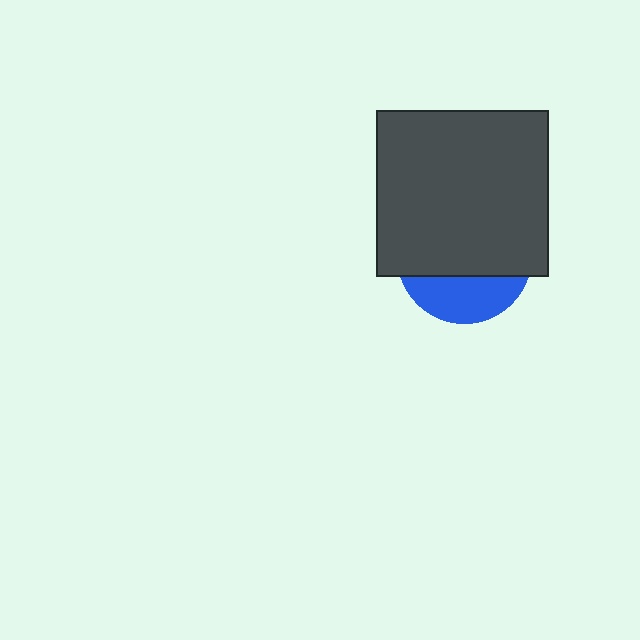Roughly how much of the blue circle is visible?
A small part of it is visible (roughly 30%).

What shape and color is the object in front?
The object in front is a dark gray rectangle.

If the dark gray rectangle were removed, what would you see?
You would see the complete blue circle.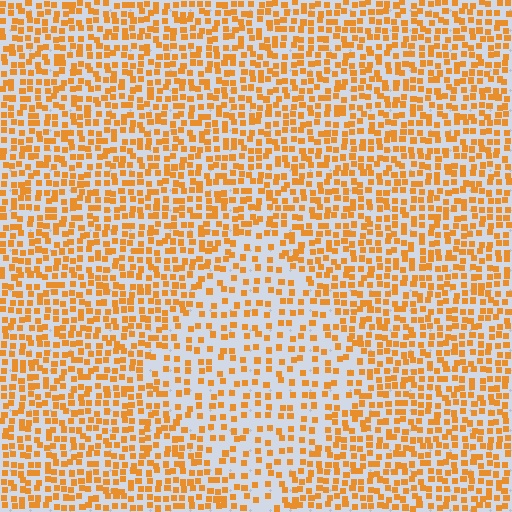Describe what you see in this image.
The image contains small orange elements arranged at two different densities. A diamond-shaped region is visible where the elements are less densely packed than the surrounding area.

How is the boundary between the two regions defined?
The boundary is defined by a change in element density (approximately 1.8x ratio). All elements are the same color, size, and shape.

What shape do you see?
I see a diamond.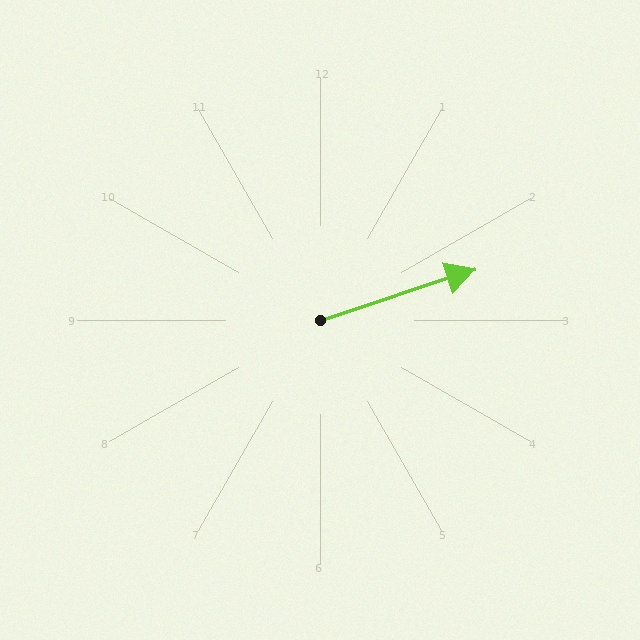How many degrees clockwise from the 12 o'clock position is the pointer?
Approximately 72 degrees.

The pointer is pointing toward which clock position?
Roughly 2 o'clock.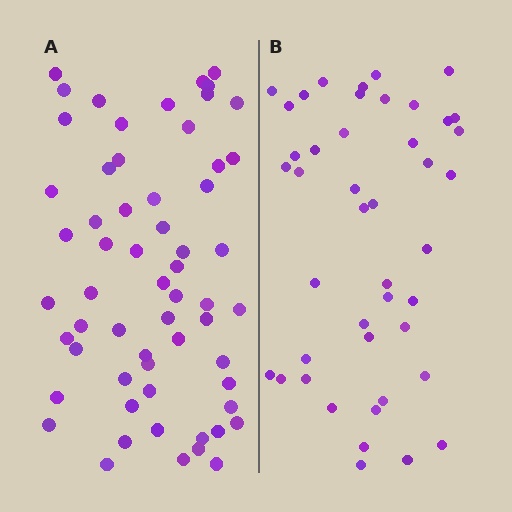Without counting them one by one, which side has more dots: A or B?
Region A (the left region) has more dots.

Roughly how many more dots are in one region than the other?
Region A has approximately 15 more dots than region B.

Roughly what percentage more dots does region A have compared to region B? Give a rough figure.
About 35% more.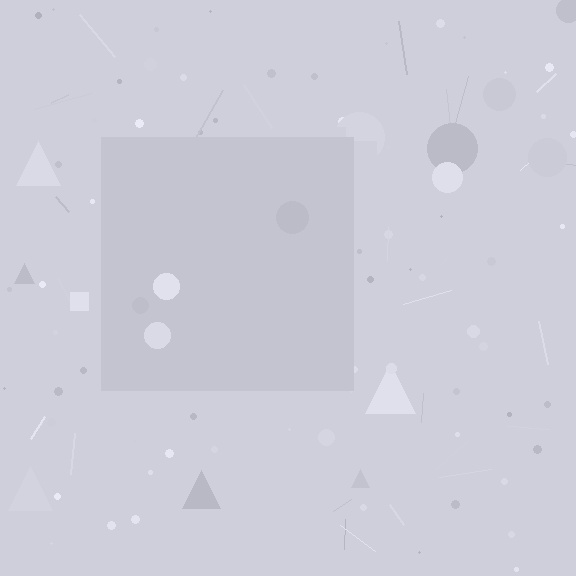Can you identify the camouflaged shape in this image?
The camouflaged shape is a square.